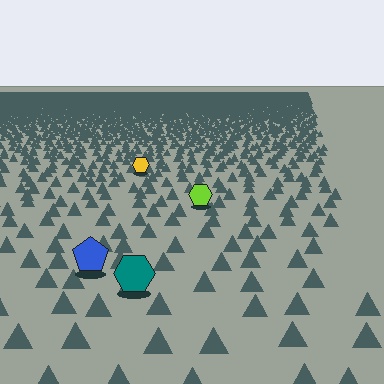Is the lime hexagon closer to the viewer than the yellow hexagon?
Yes. The lime hexagon is closer — you can tell from the texture gradient: the ground texture is coarser near it.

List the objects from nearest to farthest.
From nearest to farthest: the teal hexagon, the blue pentagon, the lime hexagon, the yellow hexagon.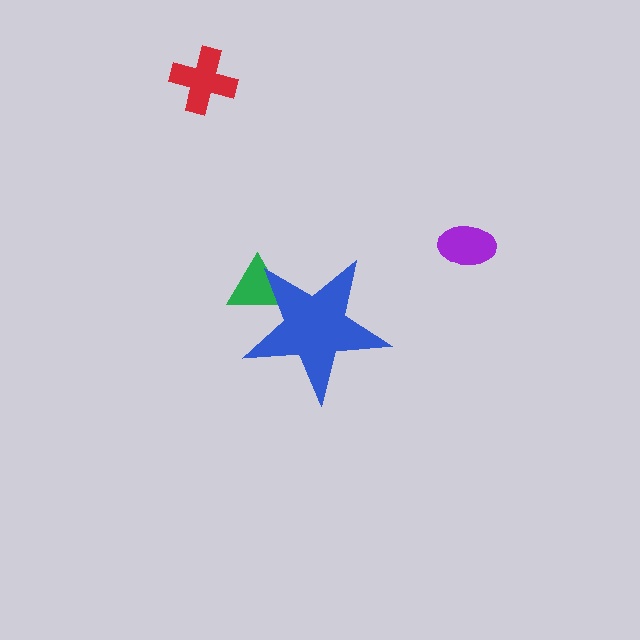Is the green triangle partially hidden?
Yes, the green triangle is partially hidden behind the blue star.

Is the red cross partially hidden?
No, the red cross is fully visible.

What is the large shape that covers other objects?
A blue star.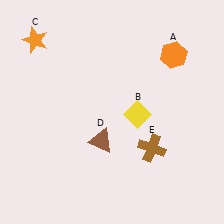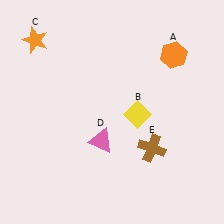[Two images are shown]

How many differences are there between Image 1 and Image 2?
There is 1 difference between the two images.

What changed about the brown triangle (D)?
In Image 1, D is brown. In Image 2, it changed to pink.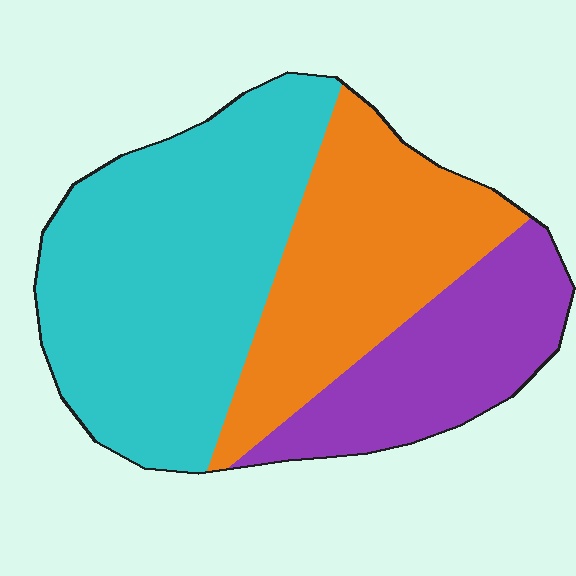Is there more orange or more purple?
Orange.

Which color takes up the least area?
Purple, at roughly 20%.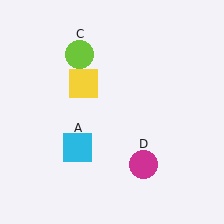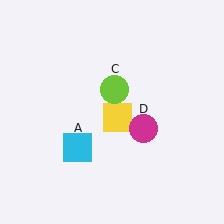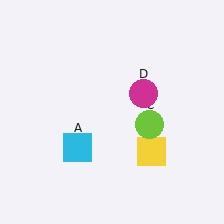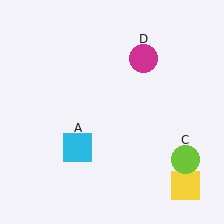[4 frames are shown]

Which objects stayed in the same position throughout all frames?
Cyan square (object A) remained stationary.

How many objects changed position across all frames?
3 objects changed position: yellow square (object B), lime circle (object C), magenta circle (object D).